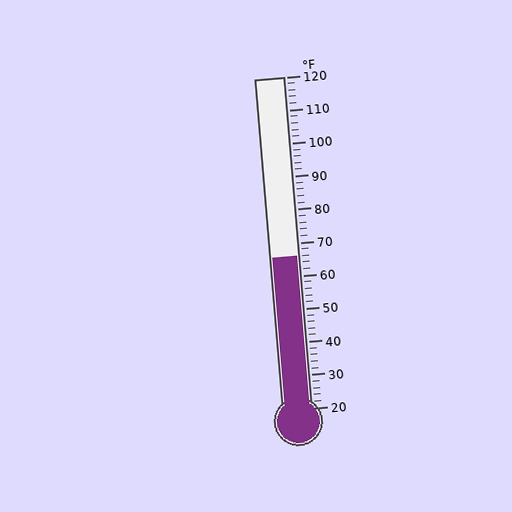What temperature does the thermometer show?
The thermometer shows approximately 66°F.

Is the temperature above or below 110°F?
The temperature is below 110°F.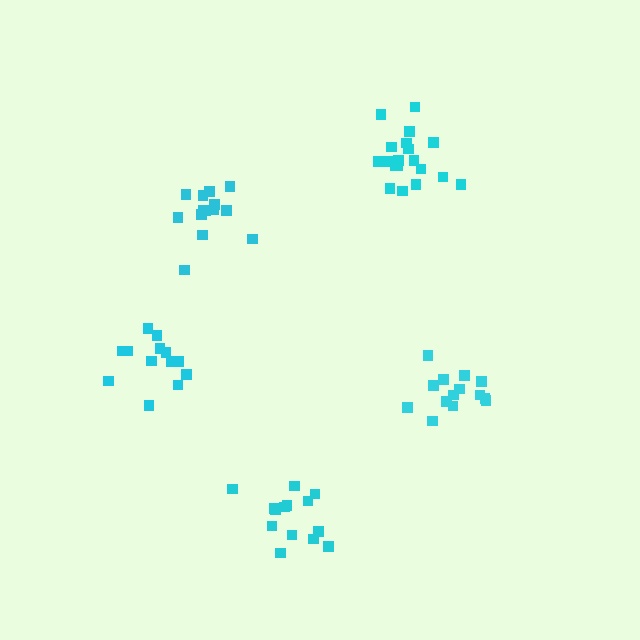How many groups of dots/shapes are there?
There are 5 groups.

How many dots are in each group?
Group 1: 14 dots, Group 2: 14 dots, Group 3: 19 dots, Group 4: 13 dots, Group 5: 14 dots (74 total).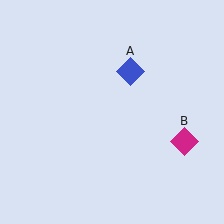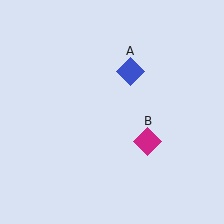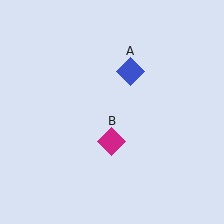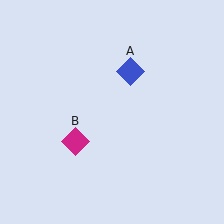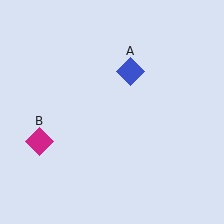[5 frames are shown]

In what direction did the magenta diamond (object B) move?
The magenta diamond (object B) moved left.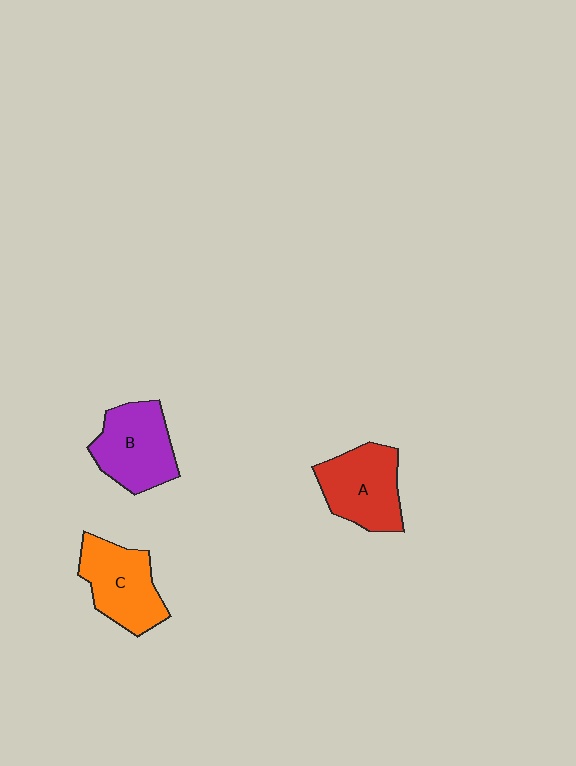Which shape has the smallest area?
Shape C (orange).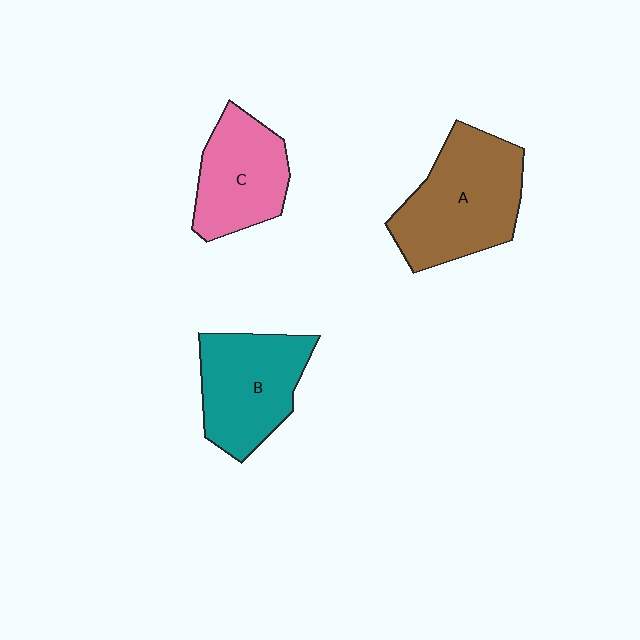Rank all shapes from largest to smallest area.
From largest to smallest: A (brown), B (teal), C (pink).